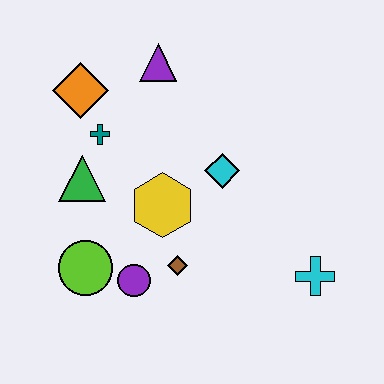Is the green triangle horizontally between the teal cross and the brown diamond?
No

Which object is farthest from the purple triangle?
The cyan cross is farthest from the purple triangle.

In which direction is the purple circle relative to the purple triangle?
The purple circle is below the purple triangle.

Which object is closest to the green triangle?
The teal cross is closest to the green triangle.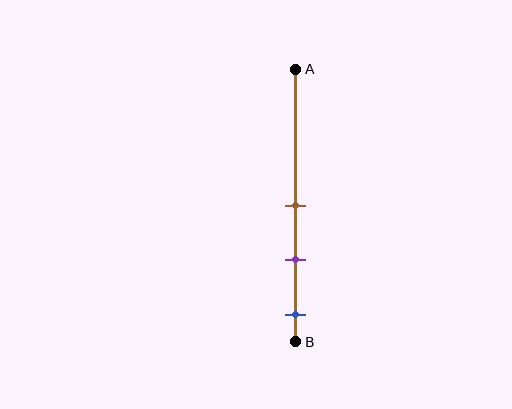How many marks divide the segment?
There are 3 marks dividing the segment.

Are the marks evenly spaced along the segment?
Yes, the marks are approximately evenly spaced.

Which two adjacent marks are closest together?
The brown and purple marks are the closest adjacent pair.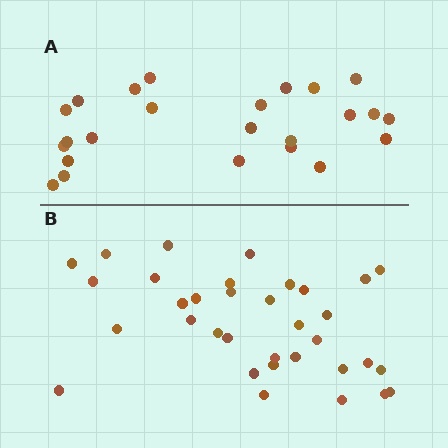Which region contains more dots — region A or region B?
Region B (the bottom region) has more dots.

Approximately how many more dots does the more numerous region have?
Region B has roughly 10 or so more dots than region A.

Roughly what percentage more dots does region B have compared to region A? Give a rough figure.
About 40% more.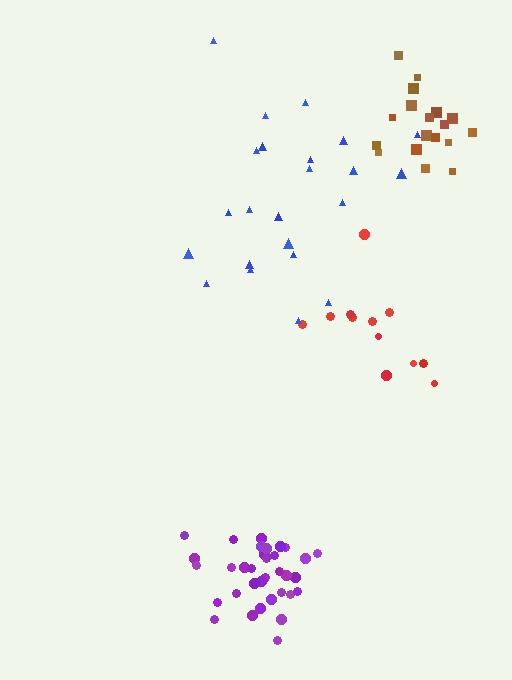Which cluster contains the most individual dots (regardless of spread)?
Purple (35).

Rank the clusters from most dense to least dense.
purple, brown, red, blue.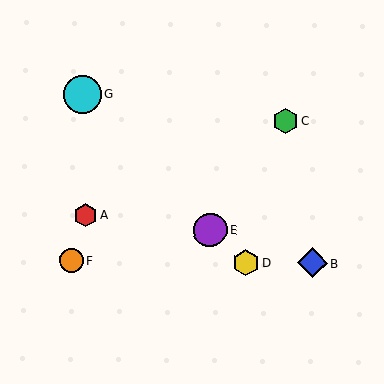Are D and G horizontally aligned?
No, D is at y≈262 and G is at y≈94.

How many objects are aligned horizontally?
3 objects (B, D, F) are aligned horizontally.